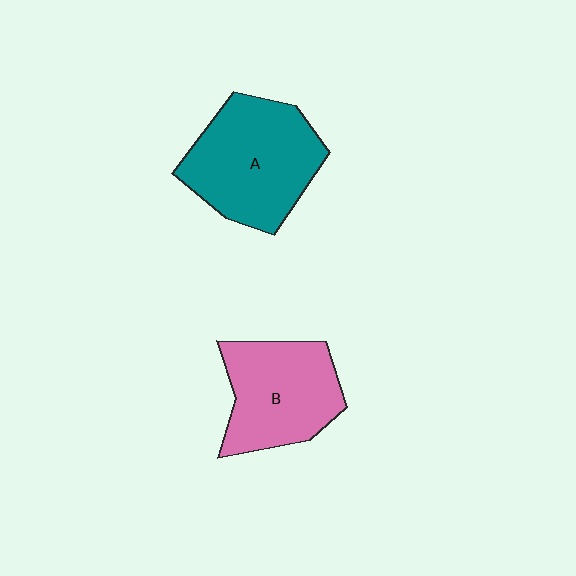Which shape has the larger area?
Shape A (teal).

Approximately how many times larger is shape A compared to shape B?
Approximately 1.2 times.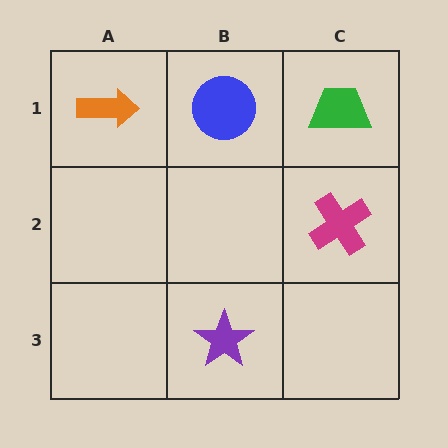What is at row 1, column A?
An orange arrow.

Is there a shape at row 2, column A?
No, that cell is empty.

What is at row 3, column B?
A purple star.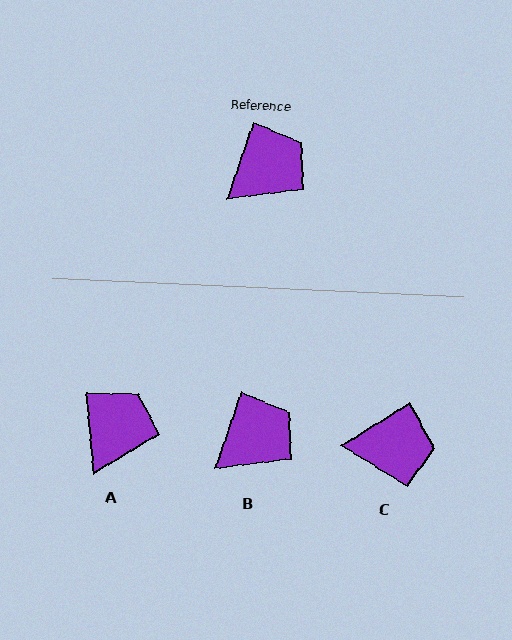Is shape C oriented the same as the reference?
No, it is off by about 39 degrees.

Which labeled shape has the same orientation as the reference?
B.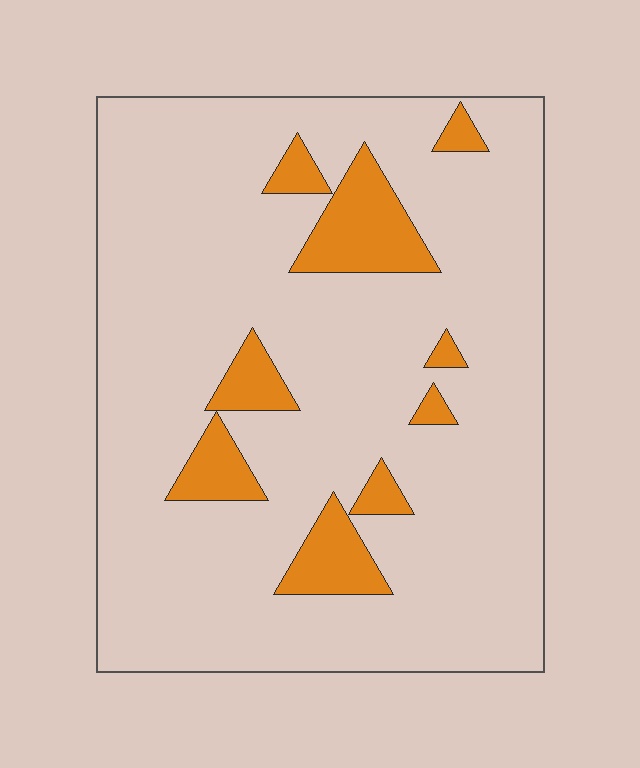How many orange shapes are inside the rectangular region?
9.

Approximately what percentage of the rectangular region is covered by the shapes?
Approximately 15%.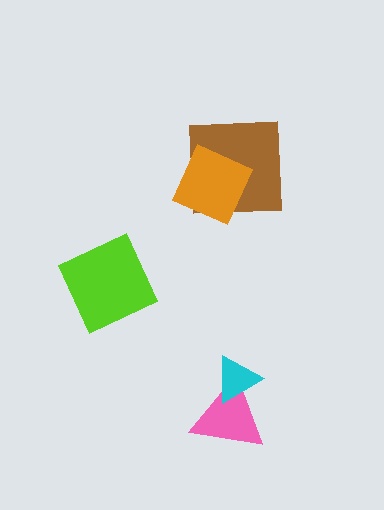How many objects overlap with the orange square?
1 object overlaps with the orange square.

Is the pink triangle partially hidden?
Yes, it is partially covered by another shape.